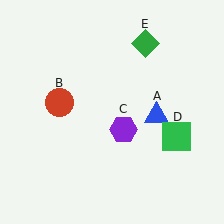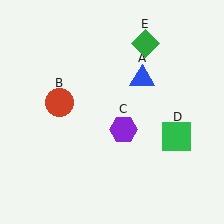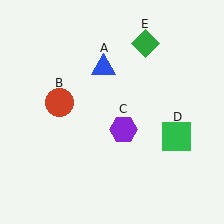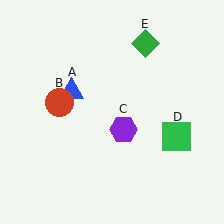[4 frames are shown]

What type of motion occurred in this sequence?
The blue triangle (object A) rotated counterclockwise around the center of the scene.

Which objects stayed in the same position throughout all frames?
Red circle (object B) and purple hexagon (object C) and green square (object D) and green diamond (object E) remained stationary.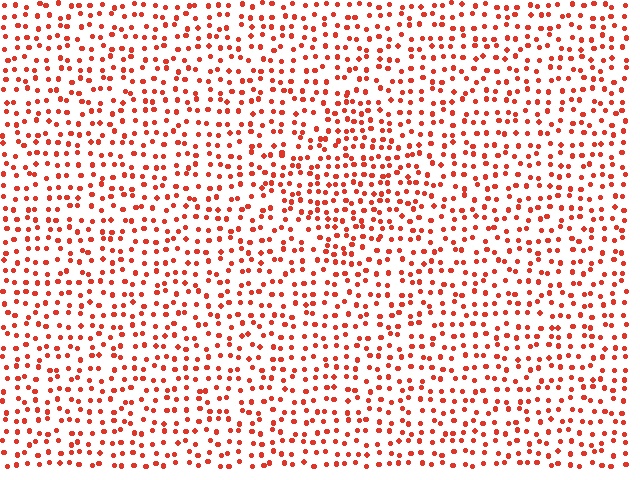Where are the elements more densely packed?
The elements are more densely packed inside the diamond boundary.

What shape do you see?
I see a diamond.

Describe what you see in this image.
The image contains small red elements arranged at two different densities. A diamond-shaped region is visible where the elements are more densely packed than the surrounding area.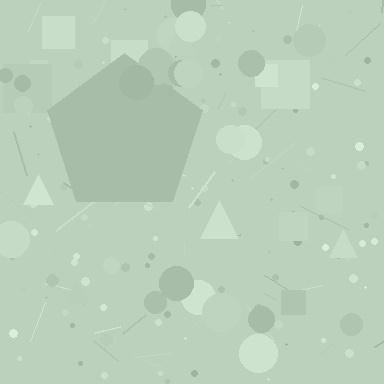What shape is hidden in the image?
A pentagon is hidden in the image.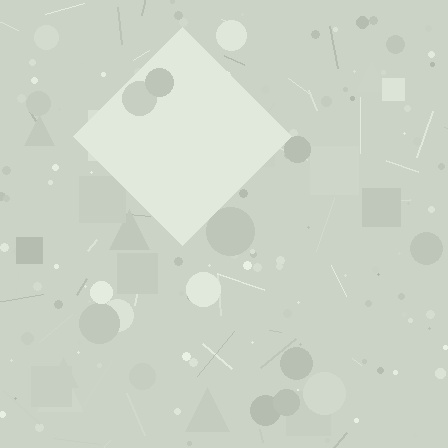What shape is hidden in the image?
A diamond is hidden in the image.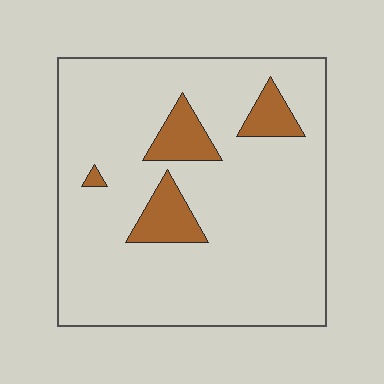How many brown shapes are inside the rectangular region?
4.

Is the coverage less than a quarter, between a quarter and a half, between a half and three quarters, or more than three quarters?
Less than a quarter.